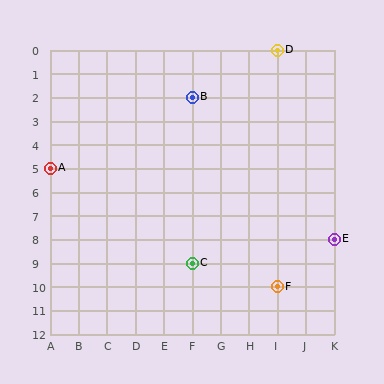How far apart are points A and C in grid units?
Points A and C are 5 columns and 4 rows apart (about 6.4 grid units diagonally).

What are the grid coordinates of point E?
Point E is at grid coordinates (K, 8).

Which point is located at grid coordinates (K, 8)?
Point E is at (K, 8).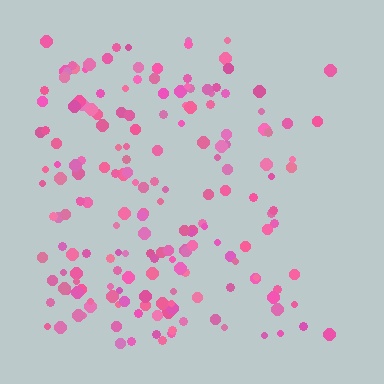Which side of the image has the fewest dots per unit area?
The right.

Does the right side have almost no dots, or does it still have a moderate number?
Still a moderate number, just noticeably fewer than the left.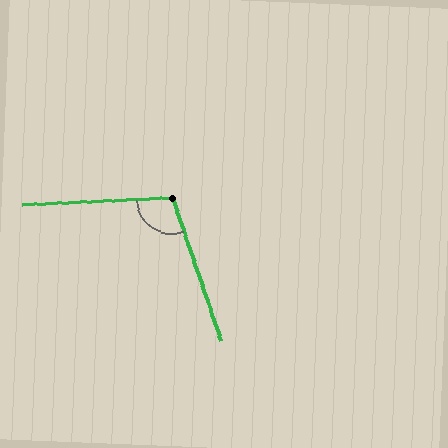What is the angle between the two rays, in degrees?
Approximately 106 degrees.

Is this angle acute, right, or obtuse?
It is obtuse.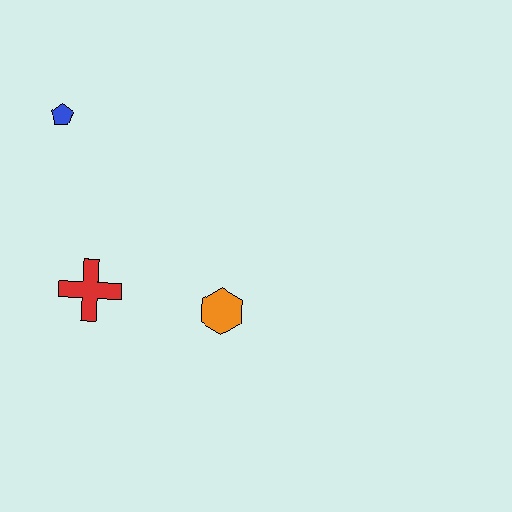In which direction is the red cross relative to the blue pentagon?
The red cross is below the blue pentagon.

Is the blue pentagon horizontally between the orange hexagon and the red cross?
No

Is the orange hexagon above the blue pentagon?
No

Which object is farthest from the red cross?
The blue pentagon is farthest from the red cross.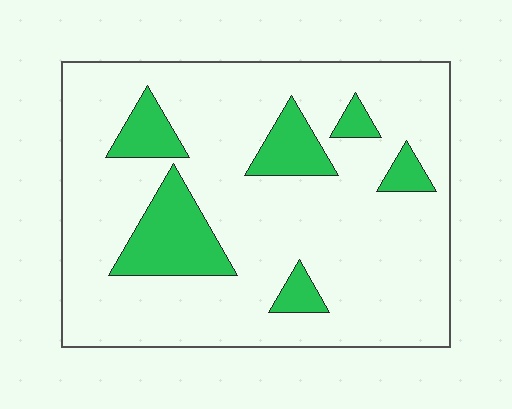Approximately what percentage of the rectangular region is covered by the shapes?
Approximately 15%.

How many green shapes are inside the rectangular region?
6.